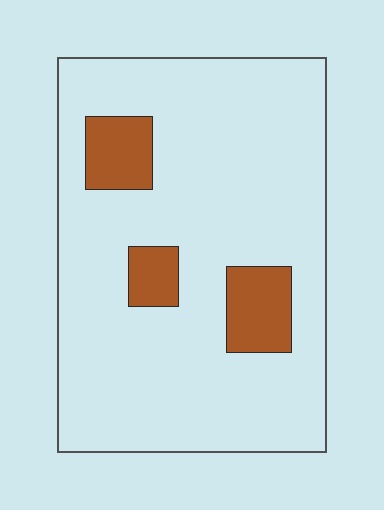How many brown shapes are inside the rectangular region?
3.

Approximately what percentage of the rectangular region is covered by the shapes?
Approximately 15%.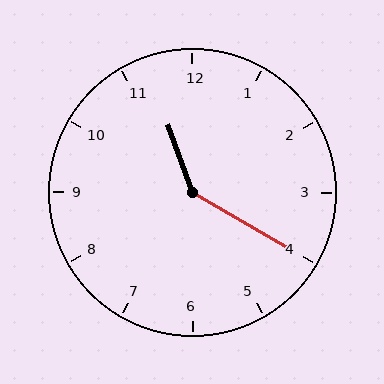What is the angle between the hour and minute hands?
Approximately 140 degrees.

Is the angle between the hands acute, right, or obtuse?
It is obtuse.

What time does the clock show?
11:20.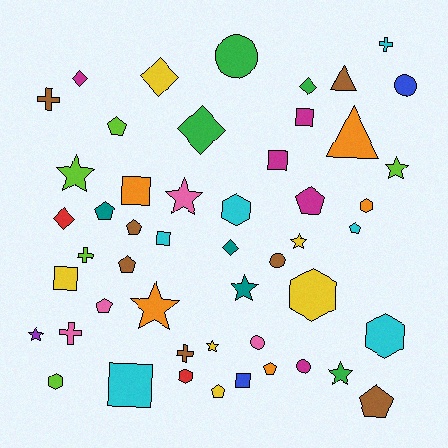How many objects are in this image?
There are 50 objects.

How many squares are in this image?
There are 7 squares.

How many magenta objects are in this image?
There are 5 magenta objects.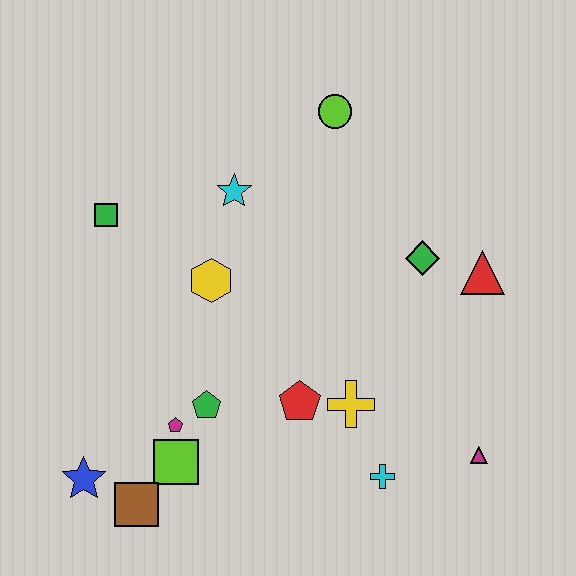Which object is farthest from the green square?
The magenta triangle is farthest from the green square.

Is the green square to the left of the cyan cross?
Yes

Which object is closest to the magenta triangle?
The cyan cross is closest to the magenta triangle.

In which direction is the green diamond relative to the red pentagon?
The green diamond is above the red pentagon.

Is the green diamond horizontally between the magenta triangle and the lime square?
Yes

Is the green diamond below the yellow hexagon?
No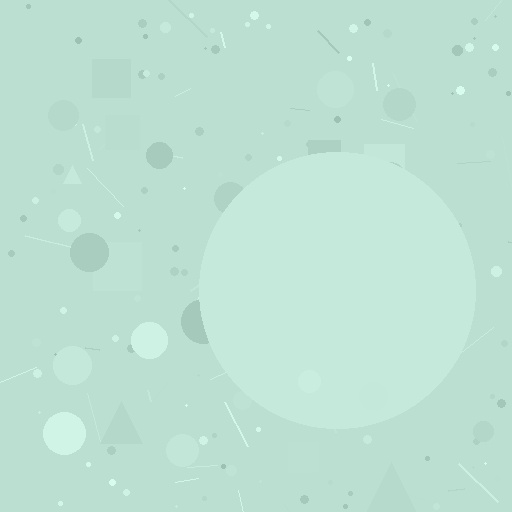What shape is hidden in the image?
A circle is hidden in the image.